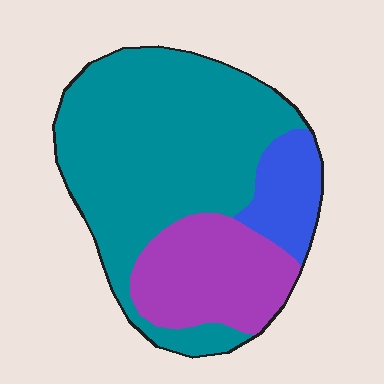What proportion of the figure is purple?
Purple covers 25% of the figure.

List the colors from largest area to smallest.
From largest to smallest: teal, purple, blue.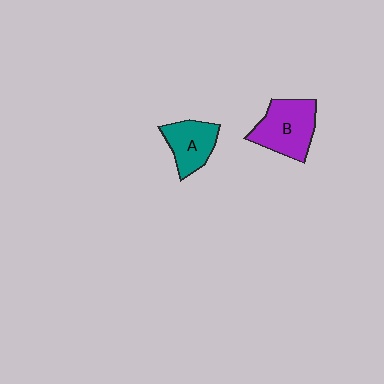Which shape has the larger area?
Shape B (purple).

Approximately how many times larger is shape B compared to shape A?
Approximately 1.3 times.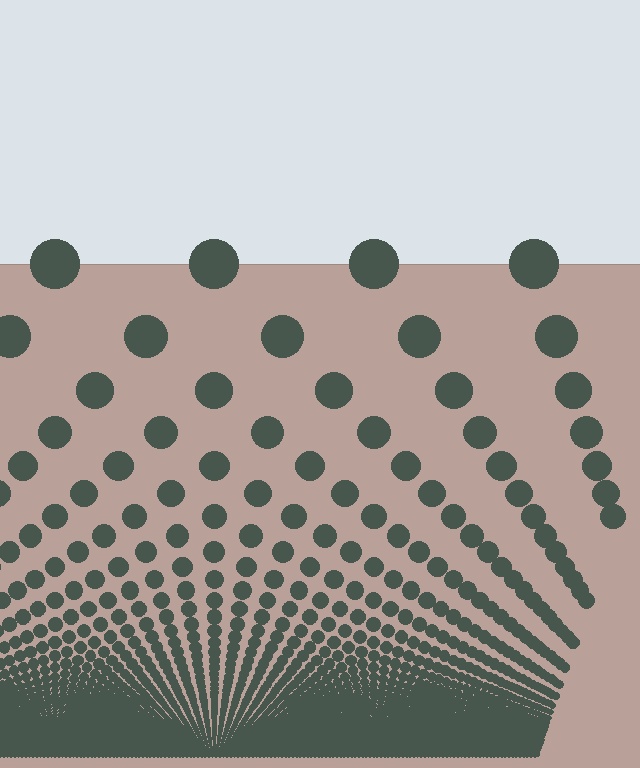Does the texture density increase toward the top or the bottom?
Density increases toward the bottom.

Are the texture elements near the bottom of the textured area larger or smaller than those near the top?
Smaller. The gradient is inverted — elements near the bottom are smaller and denser.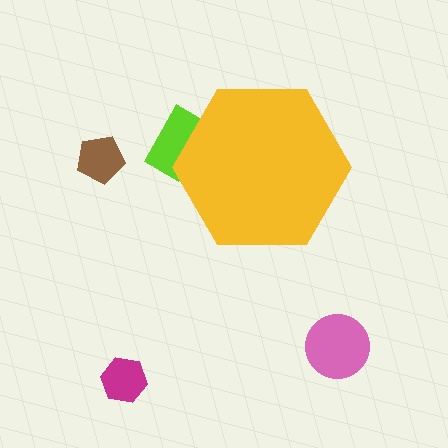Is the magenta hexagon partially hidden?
No, the magenta hexagon is fully visible.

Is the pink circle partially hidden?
No, the pink circle is fully visible.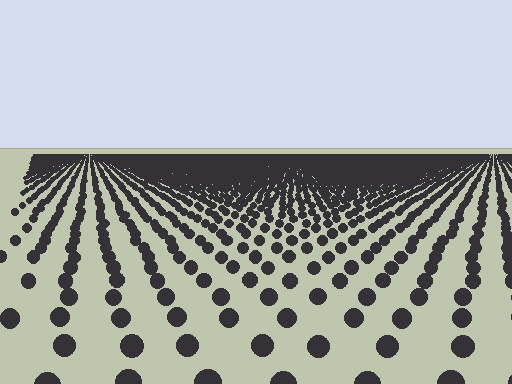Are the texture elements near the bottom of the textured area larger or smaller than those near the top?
Larger. Near the bottom, elements are closer to the viewer and appear at a bigger on-screen size.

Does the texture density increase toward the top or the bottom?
Density increases toward the top.